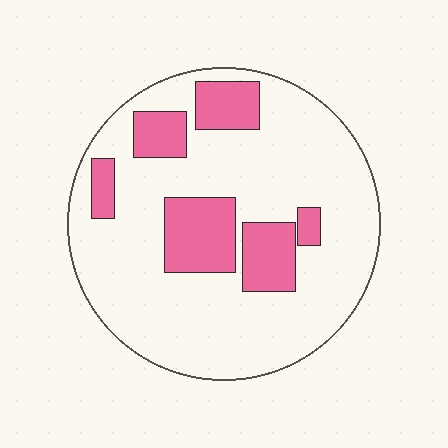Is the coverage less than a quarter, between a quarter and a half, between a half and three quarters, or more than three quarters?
Less than a quarter.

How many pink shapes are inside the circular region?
6.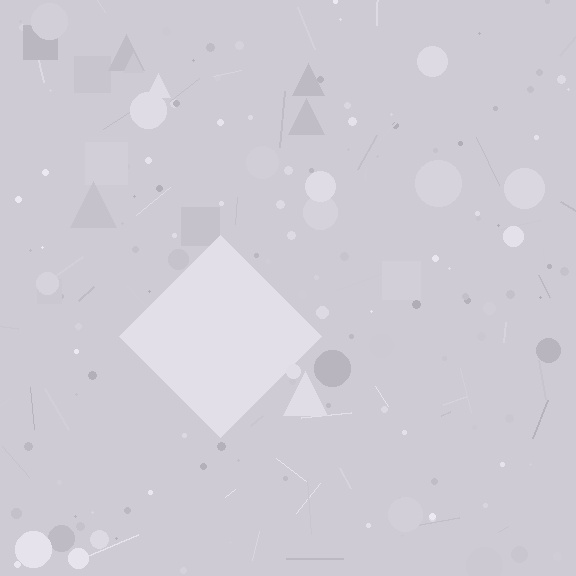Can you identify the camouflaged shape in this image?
The camouflaged shape is a diamond.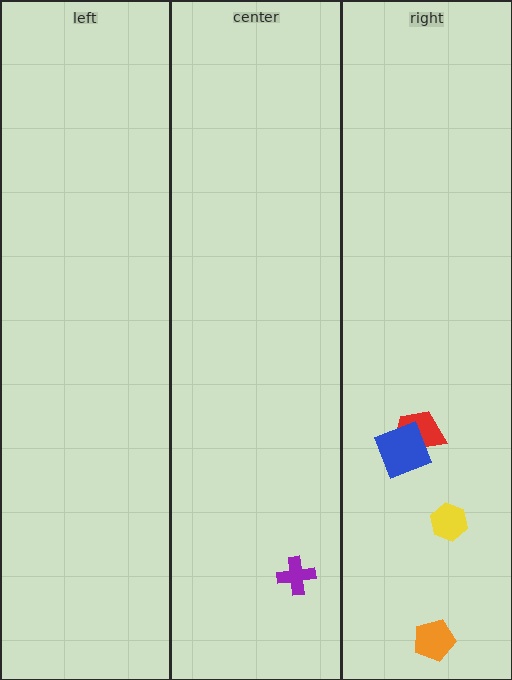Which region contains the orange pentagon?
The right region.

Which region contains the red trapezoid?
The right region.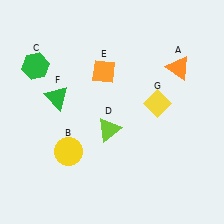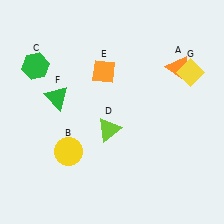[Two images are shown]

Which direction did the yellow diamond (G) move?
The yellow diamond (G) moved right.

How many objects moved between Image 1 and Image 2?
1 object moved between the two images.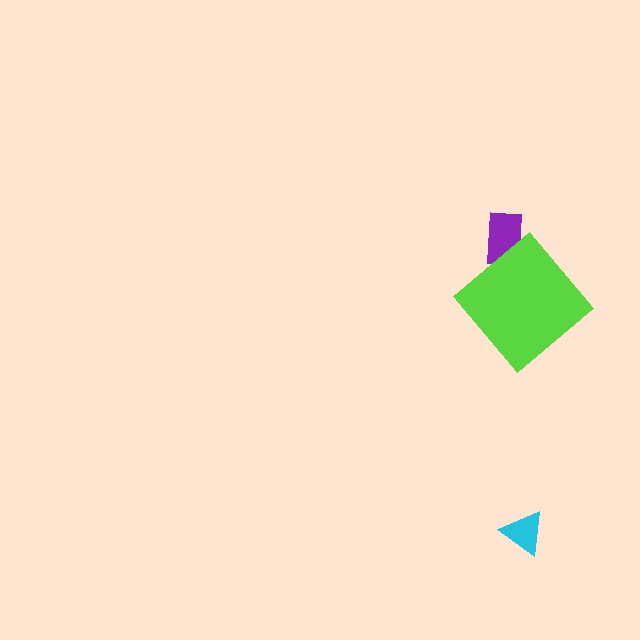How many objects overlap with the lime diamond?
1 object overlaps with the lime diamond.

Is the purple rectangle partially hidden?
Yes, it is partially covered by another shape.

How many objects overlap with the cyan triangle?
0 objects overlap with the cyan triangle.